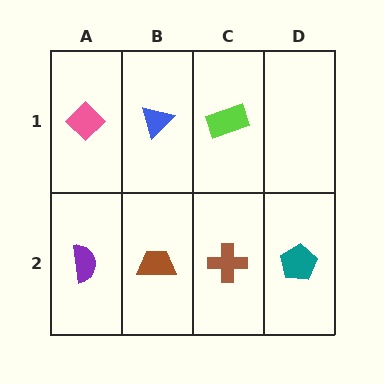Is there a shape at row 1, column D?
No, that cell is empty.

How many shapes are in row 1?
3 shapes.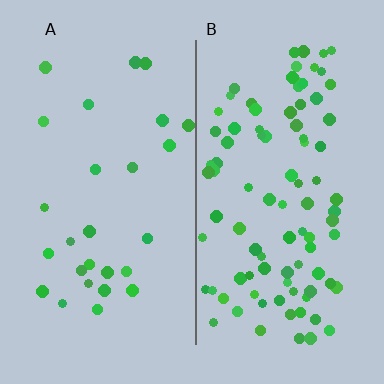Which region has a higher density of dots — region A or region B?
B (the right).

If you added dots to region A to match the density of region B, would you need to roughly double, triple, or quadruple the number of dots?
Approximately triple.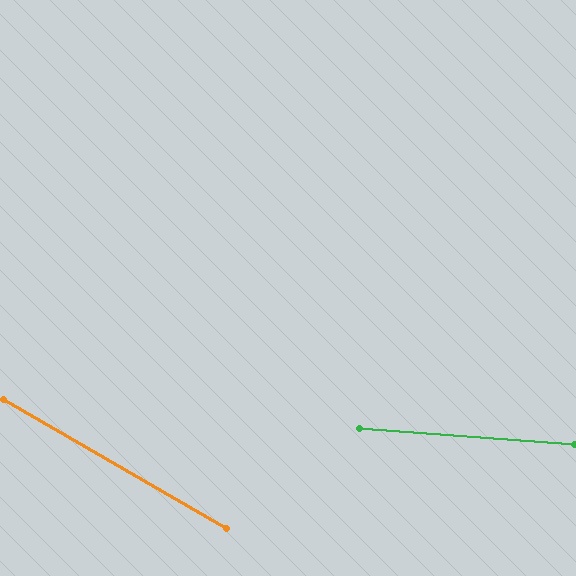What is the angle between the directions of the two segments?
Approximately 26 degrees.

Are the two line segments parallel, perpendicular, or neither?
Neither parallel nor perpendicular — they differ by about 26°.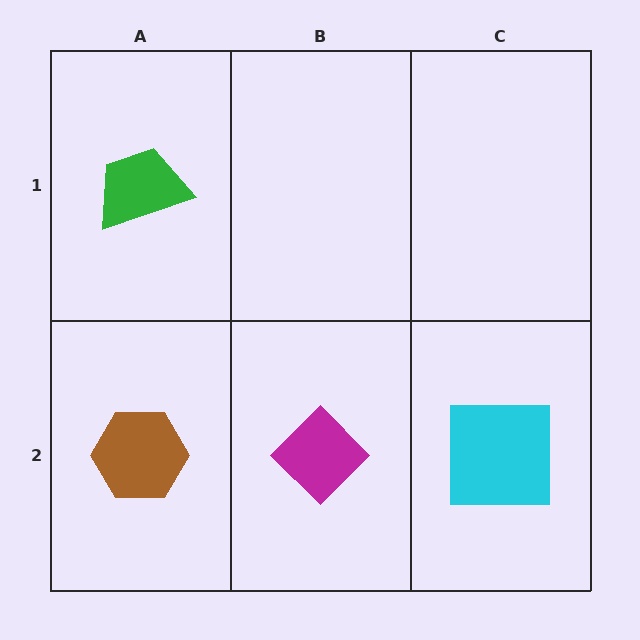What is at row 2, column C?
A cyan square.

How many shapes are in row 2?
3 shapes.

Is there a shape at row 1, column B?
No, that cell is empty.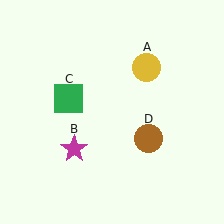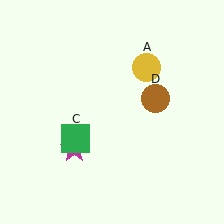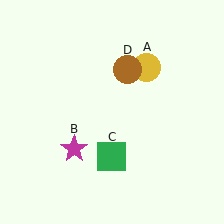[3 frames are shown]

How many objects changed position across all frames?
2 objects changed position: green square (object C), brown circle (object D).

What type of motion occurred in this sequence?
The green square (object C), brown circle (object D) rotated counterclockwise around the center of the scene.